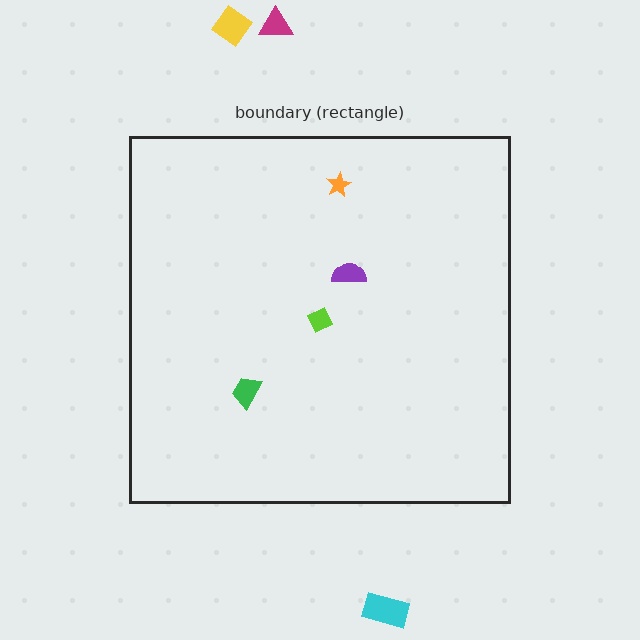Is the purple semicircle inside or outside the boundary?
Inside.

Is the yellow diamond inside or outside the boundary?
Outside.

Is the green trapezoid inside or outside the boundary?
Inside.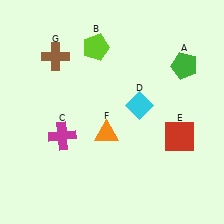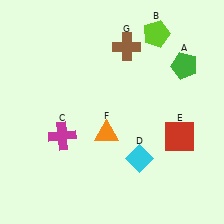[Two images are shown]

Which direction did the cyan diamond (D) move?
The cyan diamond (D) moved down.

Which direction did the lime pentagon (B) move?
The lime pentagon (B) moved right.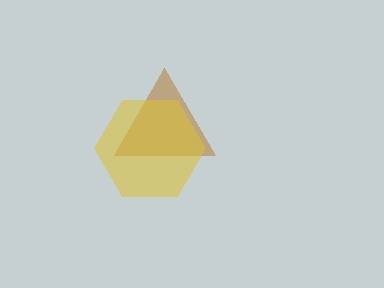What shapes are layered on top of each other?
The layered shapes are: a brown triangle, a yellow hexagon.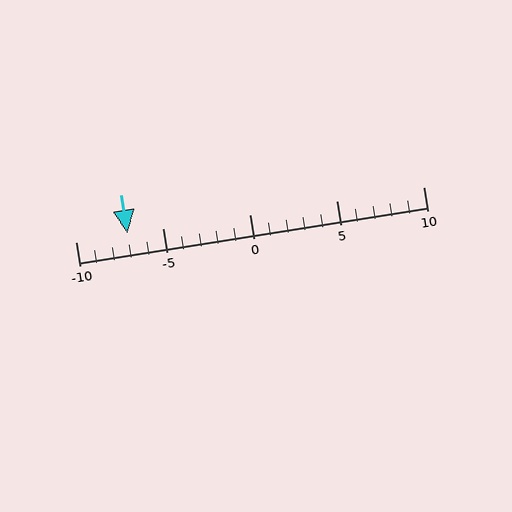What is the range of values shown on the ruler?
The ruler shows values from -10 to 10.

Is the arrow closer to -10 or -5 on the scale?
The arrow is closer to -5.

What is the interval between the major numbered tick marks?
The major tick marks are spaced 5 units apart.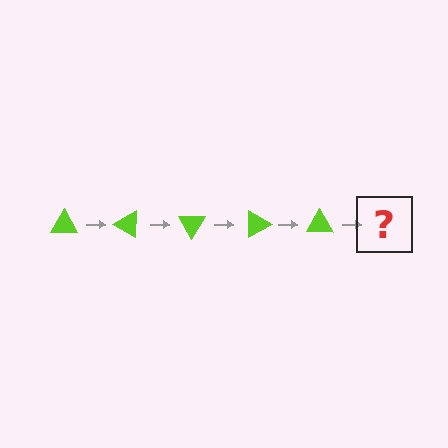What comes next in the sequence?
The next element should be a lime triangle rotated 150 degrees.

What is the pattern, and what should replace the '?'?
The pattern is that the triangle rotates 30 degrees each step. The '?' should be a lime triangle rotated 150 degrees.